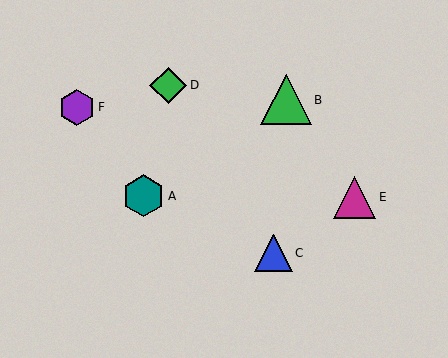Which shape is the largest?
The green triangle (labeled B) is the largest.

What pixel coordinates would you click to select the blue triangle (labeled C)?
Click at (274, 253) to select the blue triangle C.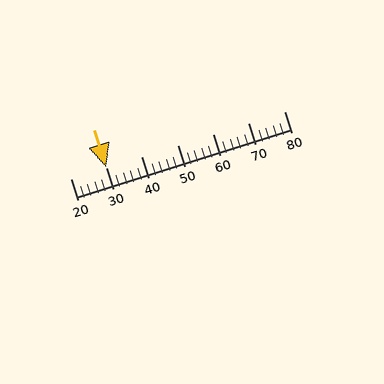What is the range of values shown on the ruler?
The ruler shows values from 20 to 80.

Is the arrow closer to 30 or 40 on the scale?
The arrow is closer to 30.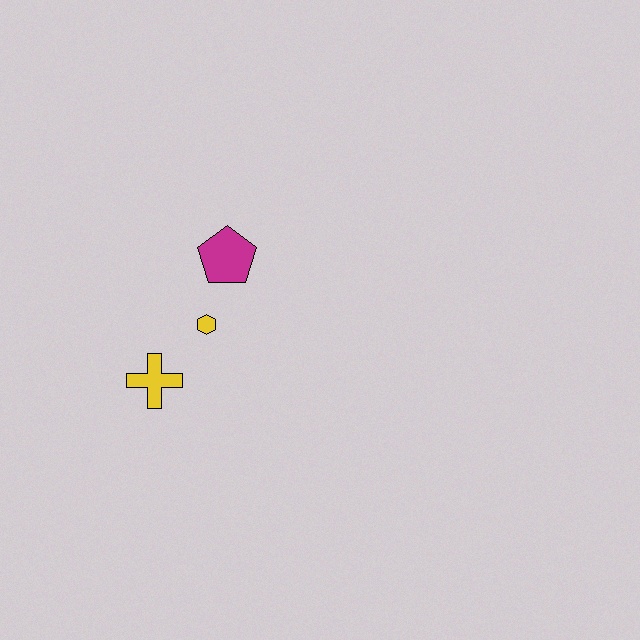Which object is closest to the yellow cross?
The yellow hexagon is closest to the yellow cross.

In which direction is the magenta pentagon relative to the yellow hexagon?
The magenta pentagon is above the yellow hexagon.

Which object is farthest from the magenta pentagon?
The yellow cross is farthest from the magenta pentagon.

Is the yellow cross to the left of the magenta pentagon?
Yes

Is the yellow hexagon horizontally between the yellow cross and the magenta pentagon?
Yes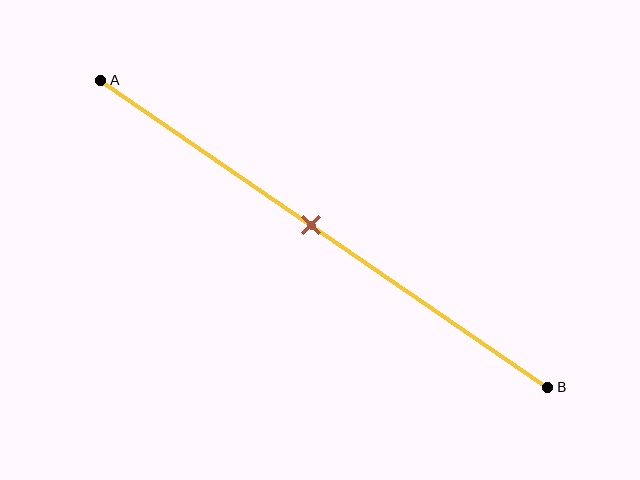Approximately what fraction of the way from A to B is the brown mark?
The brown mark is approximately 45% of the way from A to B.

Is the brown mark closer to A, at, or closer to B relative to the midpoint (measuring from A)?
The brown mark is approximately at the midpoint of segment AB.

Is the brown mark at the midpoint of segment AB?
Yes, the mark is approximately at the midpoint.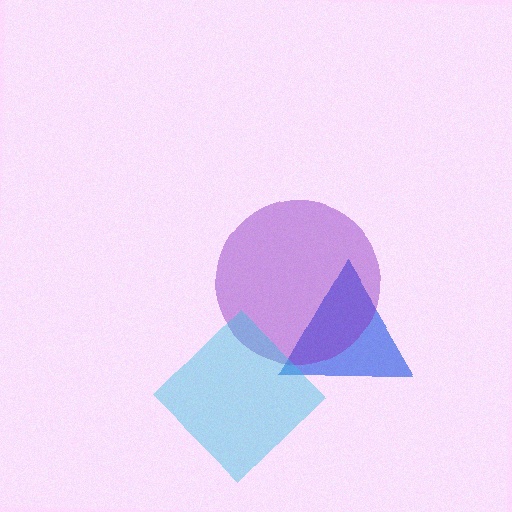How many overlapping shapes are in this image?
There are 3 overlapping shapes in the image.